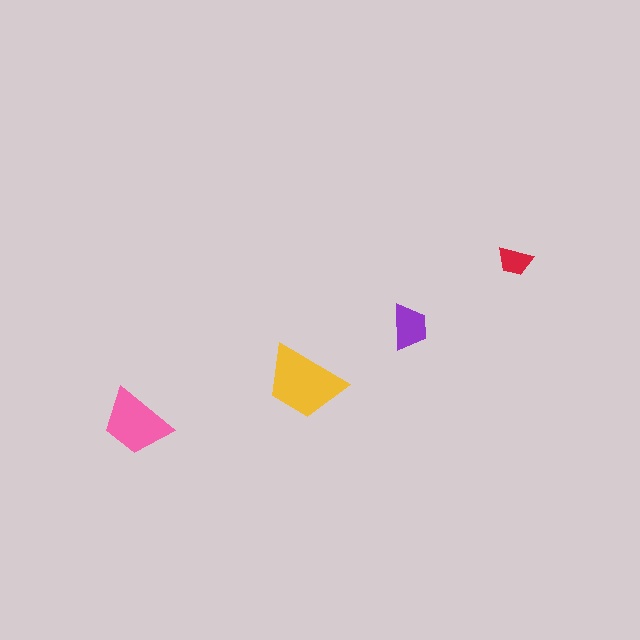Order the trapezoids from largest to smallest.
the yellow one, the pink one, the purple one, the red one.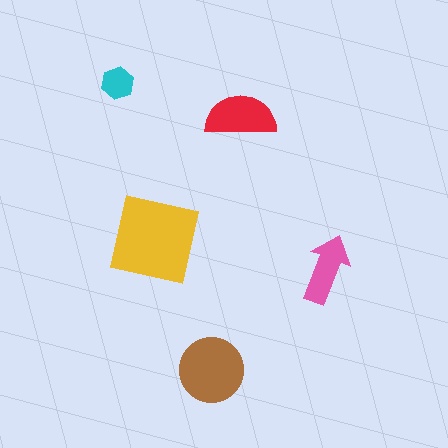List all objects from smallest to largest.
The cyan hexagon, the pink arrow, the red semicircle, the brown circle, the yellow square.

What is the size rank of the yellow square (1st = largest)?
1st.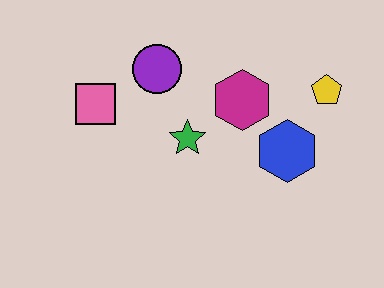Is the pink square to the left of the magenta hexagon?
Yes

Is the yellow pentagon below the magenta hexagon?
No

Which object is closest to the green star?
The magenta hexagon is closest to the green star.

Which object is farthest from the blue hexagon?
The pink square is farthest from the blue hexagon.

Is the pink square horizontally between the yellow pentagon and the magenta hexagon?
No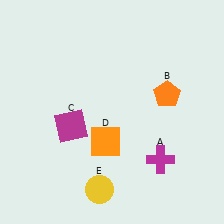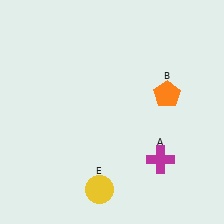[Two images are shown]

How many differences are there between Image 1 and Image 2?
There are 2 differences between the two images.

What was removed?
The orange square (D), the magenta square (C) were removed in Image 2.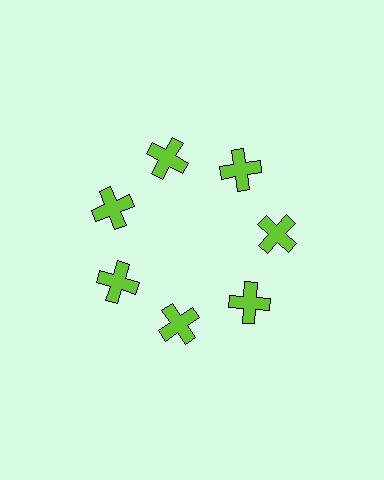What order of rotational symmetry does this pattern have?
This pattern has 7-fold rotational symmetry.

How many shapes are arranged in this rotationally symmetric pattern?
There are 7 shapes, arranged in 7 groups of 1.